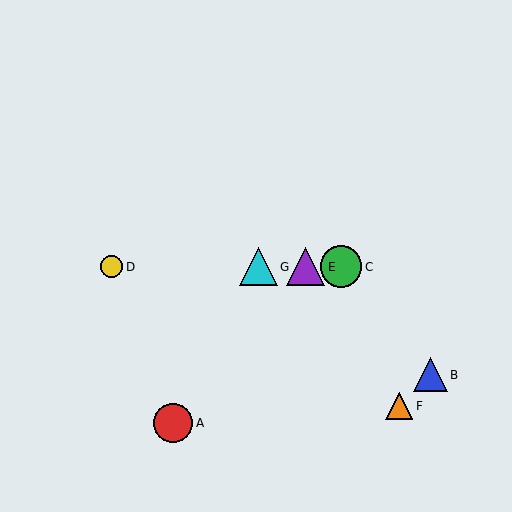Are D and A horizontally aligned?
No, D is at y≈267 and A is at y≈423.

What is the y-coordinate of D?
Object D is at y≈267.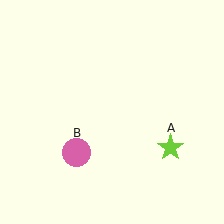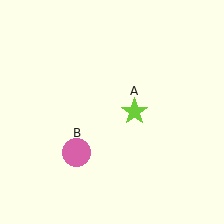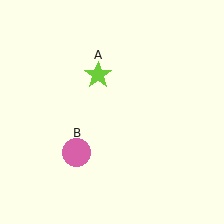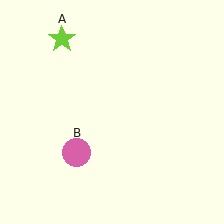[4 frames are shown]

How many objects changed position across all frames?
1 object changed position: lime star (object A).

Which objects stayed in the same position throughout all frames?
Pink circle (object B) remained stationary.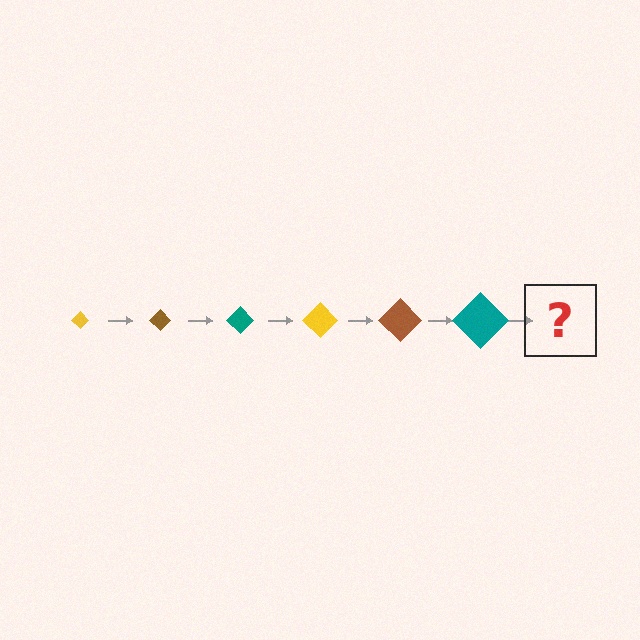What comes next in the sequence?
The next element should be a yellow diamond, larger than the previous one.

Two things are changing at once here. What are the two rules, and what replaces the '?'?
The two rules are that the diamond grows larger each step and the color cycles through yellow, brown, and teal. The '?' should be a yellow diamond, larger than the previous one.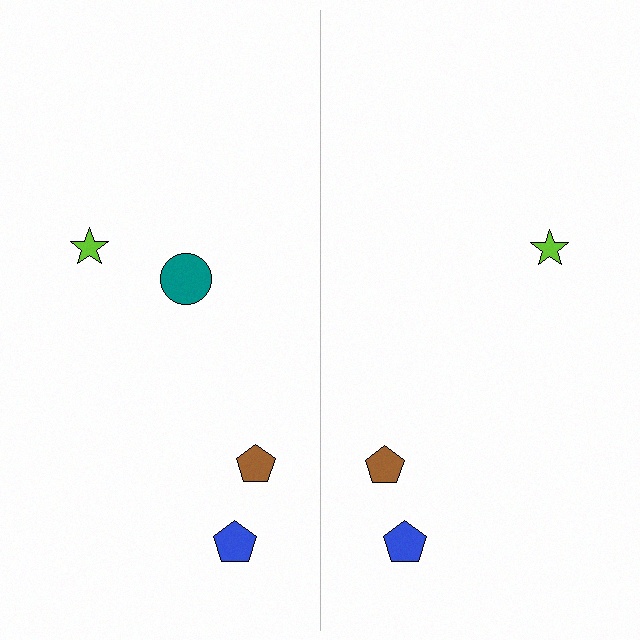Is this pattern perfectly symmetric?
No, the pattern is not perfectly symmetric. A teal circle is missing from the right side.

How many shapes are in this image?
There are 7 shapes in this image.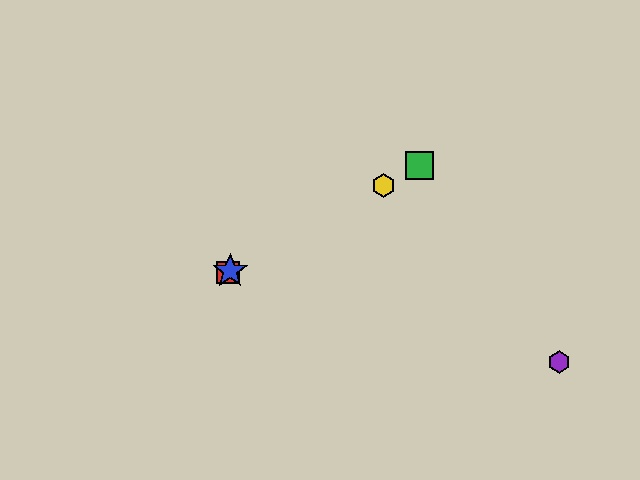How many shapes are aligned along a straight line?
4 shapes (the red square, the blue star, the green square, the yellow hexagon) are aligned along a straight line.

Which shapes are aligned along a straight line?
The red square, the blue star, the green square, the yellow hexagon are aligned along a straight line.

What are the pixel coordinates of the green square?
The green square is at (419, 166).